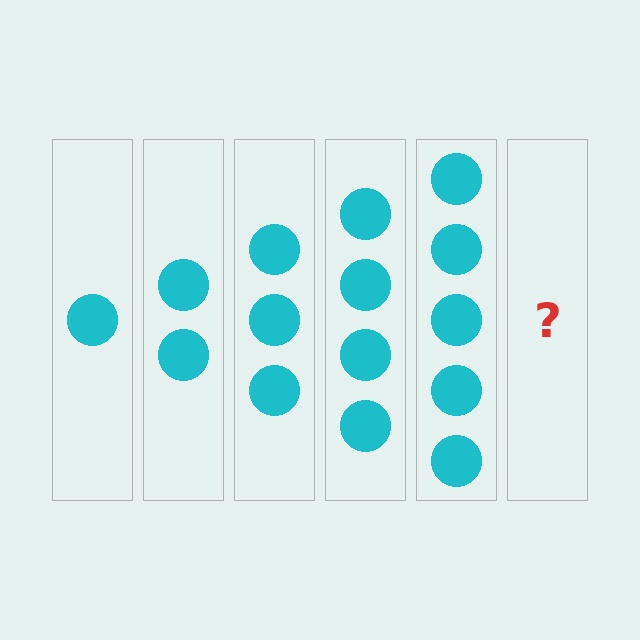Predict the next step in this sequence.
The next step is 6 circles.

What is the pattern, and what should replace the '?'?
The pattern is that each step adds one more circle. The '?' should be 6 circles.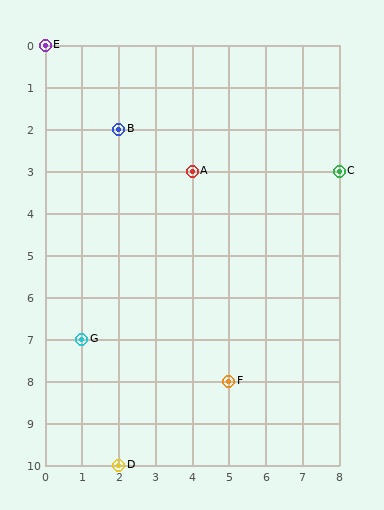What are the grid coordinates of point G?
Point G is at grid coordinates (1, 7).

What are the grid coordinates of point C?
Point C is at grid coordinates (8, 3).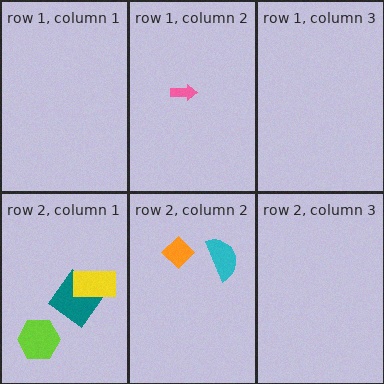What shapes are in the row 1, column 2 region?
The pink arrow.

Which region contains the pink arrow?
The row 1, column 2 region.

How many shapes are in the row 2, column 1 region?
3.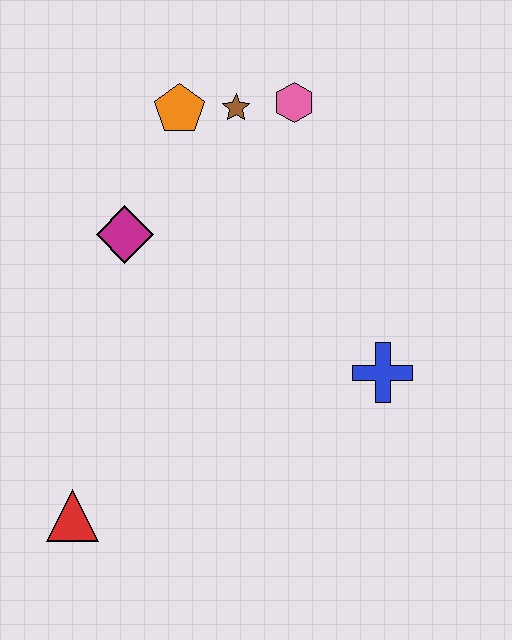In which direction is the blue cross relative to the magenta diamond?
The blue cross is to the right of the magenta diamond.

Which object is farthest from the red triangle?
The pink hexagon is farthest from the red triangle.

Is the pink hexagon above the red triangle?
Yes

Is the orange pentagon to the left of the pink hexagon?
Yes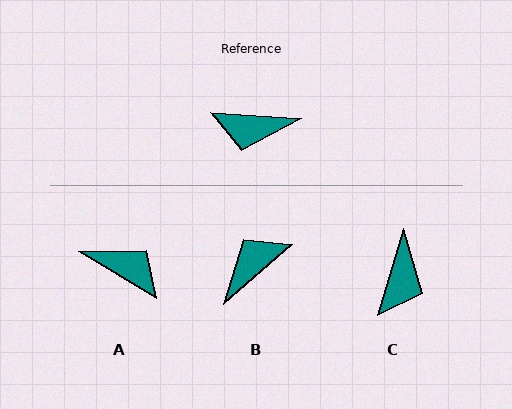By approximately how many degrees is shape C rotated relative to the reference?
Approximately 77 degrees counter-clockwise.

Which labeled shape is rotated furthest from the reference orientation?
A, about 152 degrees away.